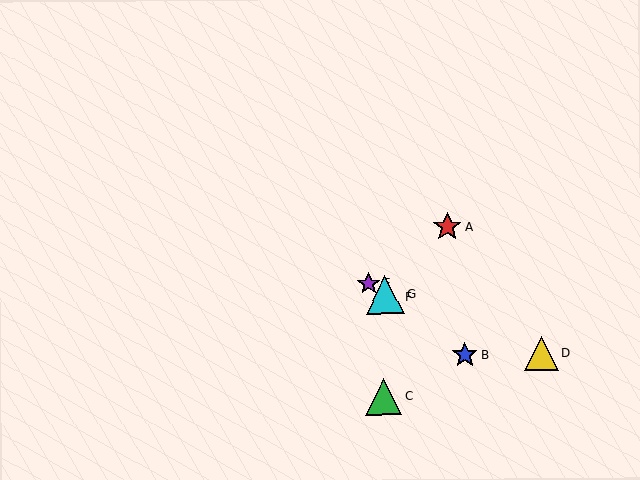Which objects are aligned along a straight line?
Objects B, E, F, G are aligned along a straight line.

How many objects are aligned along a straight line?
4 objects (B, E, F, G) are aligned along a straight line.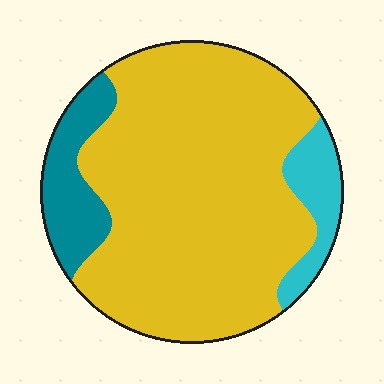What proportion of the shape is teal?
Teal takes up about one eighth (1/8) of the shape.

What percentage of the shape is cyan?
Cyan takes up about one tenth (1/10) of the shape.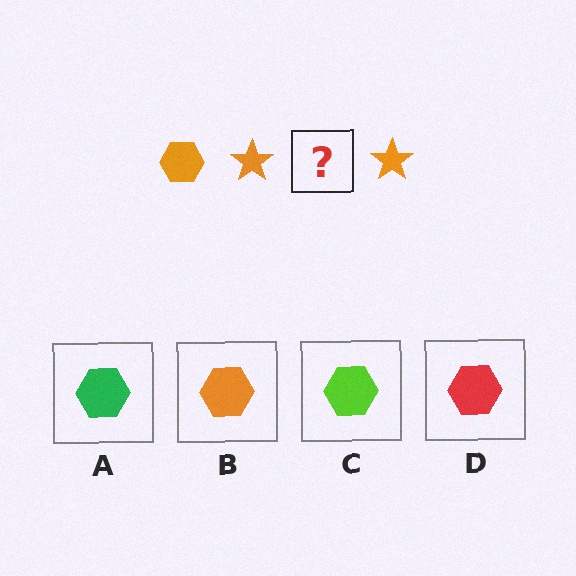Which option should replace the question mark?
Option B.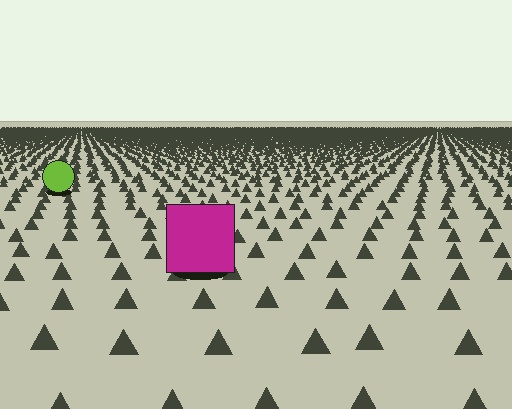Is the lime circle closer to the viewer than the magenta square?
No. The magenta square is closer — you can tell from the texture gradient: the ground texture is coarser near it.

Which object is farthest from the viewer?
The lime circle is farthest from the viewer. It appears smaller and the ground texture around it is denser.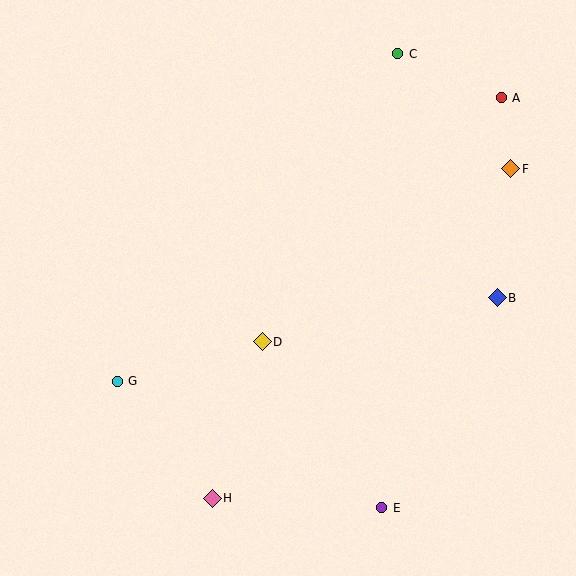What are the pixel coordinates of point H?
Point H is at (212, 498).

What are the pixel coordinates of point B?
Point B is at (497, 298).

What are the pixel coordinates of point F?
Point F is at (511, 169).